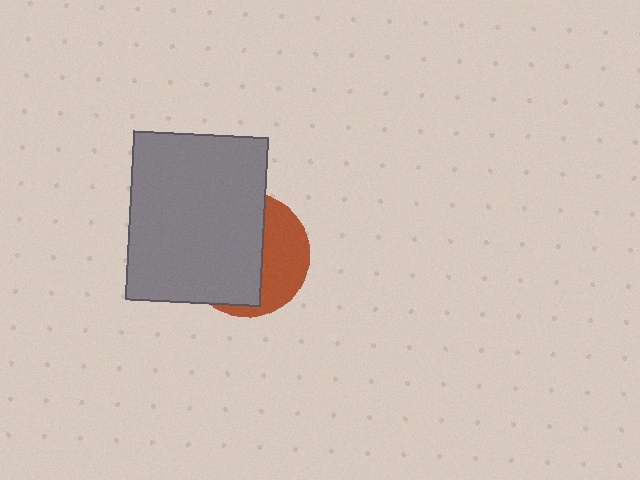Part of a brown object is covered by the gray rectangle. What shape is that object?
It is a circle.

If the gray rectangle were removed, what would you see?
You would see the complete brown circle.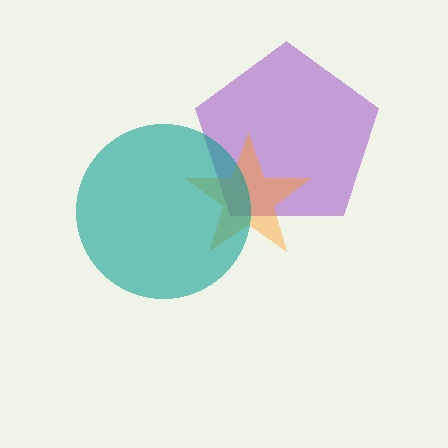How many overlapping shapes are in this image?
There are 3 overlapping shapes in the image.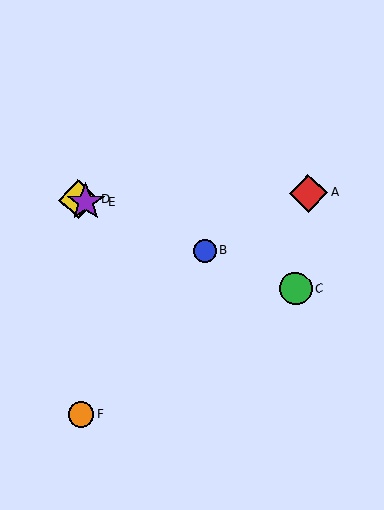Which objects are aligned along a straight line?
Objects B, C, D, E are aligned along a straight line.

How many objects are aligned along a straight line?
4 objects (B, C, D, E) are aligned along a straight line.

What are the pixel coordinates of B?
Object B is at (205, 251).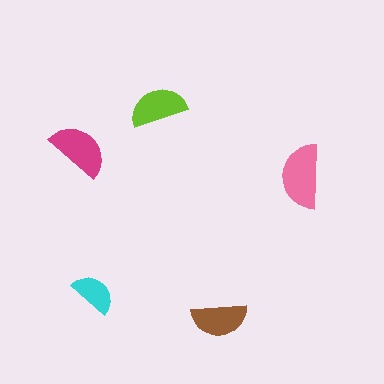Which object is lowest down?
The brown semicircle is bottommost.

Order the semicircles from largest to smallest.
the pink one, the magenta one, the lime one, the brown one, the cyan one.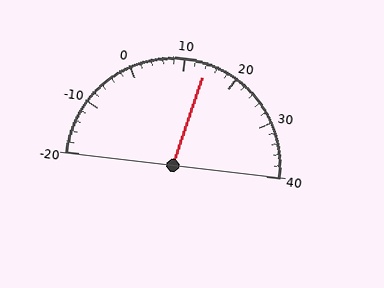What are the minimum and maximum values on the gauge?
The gauge ranges from -20 to 40.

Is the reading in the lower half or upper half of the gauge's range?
The reading is in the upper half of the range (-20 to 40).